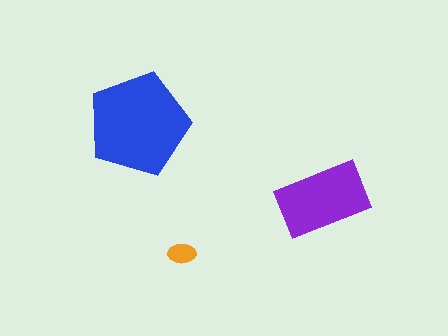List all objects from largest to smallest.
The blue pentagon, the purple rectangle, the orange ellipse.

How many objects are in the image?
There are 3 objects in the image.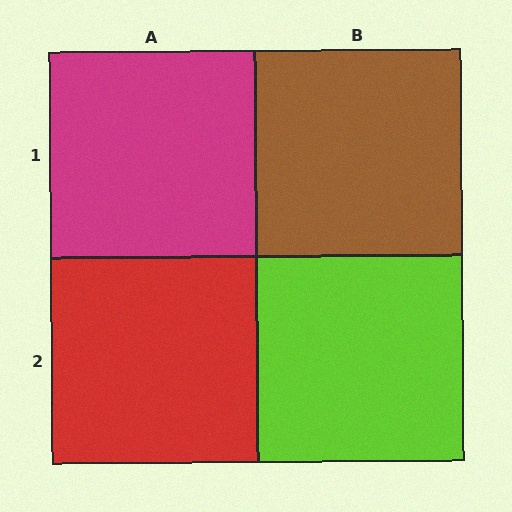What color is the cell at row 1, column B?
Brown.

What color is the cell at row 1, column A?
Magenta.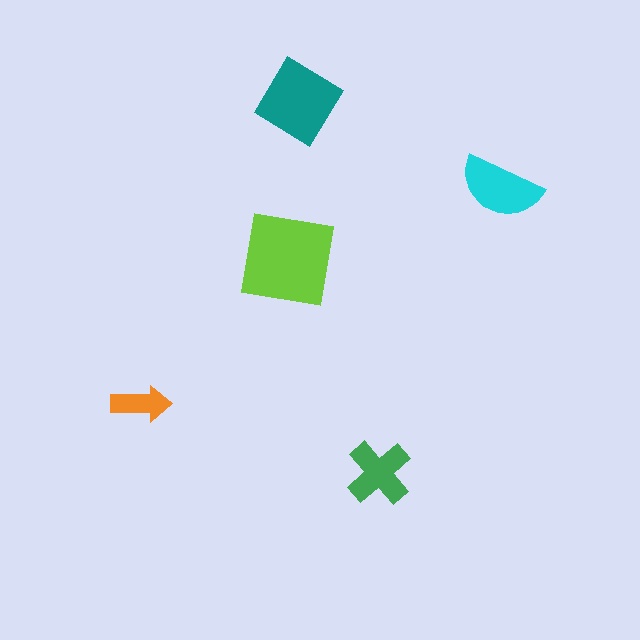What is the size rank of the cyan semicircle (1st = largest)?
3rd.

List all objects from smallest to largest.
The orange arrow, the green cross, the cyan semicircle, the teal diamond, the lime square.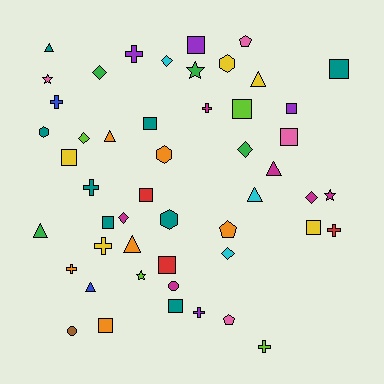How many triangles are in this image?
There are 8 triangles.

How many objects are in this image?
There are 50 objects.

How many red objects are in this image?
There are 3 red objects.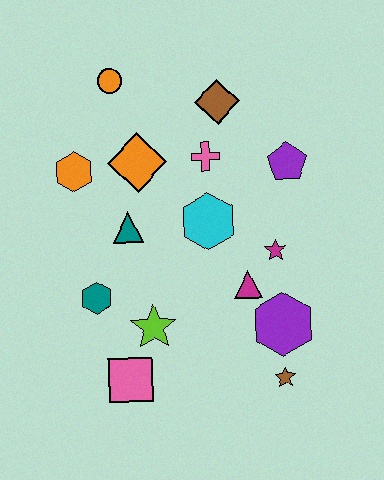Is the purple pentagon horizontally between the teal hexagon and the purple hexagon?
No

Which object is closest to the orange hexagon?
The orange diamond is closest to the orange hexagon.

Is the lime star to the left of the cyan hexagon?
Yes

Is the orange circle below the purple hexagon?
No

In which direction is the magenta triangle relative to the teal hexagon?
The magenta triangle is to the right of the teal hexagon.